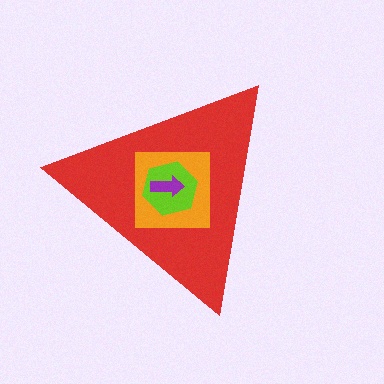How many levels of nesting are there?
4.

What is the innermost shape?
The purple arrow.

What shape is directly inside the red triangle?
The orange square.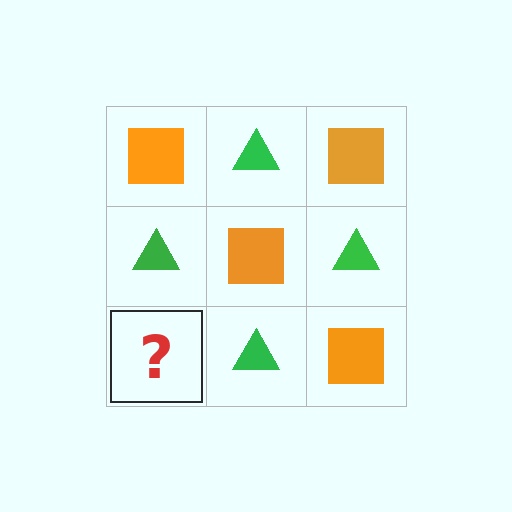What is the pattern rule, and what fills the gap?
The rule is that it alternates orange square and green triangle in a checkerboard pattern. The gap should be filled with an orange square.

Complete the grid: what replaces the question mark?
The question mark should be replaced with an orange square.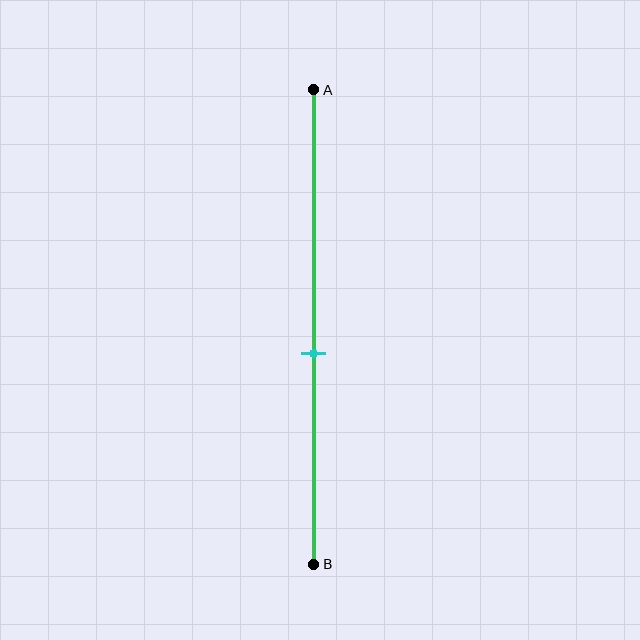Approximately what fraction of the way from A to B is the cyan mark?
The cyan mark is approximately 55% of the way from A to B.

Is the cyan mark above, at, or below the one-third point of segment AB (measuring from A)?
The cyan mark is below the one-third point of segment AB.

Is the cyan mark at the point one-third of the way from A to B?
No, the mark is at about 55% from A, not at the 33% one-third point.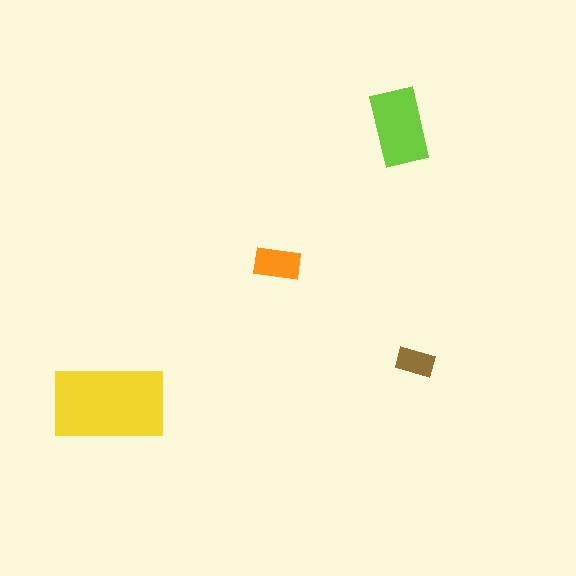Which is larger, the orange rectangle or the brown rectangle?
The orange one.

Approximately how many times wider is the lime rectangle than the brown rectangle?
About 2 times wider.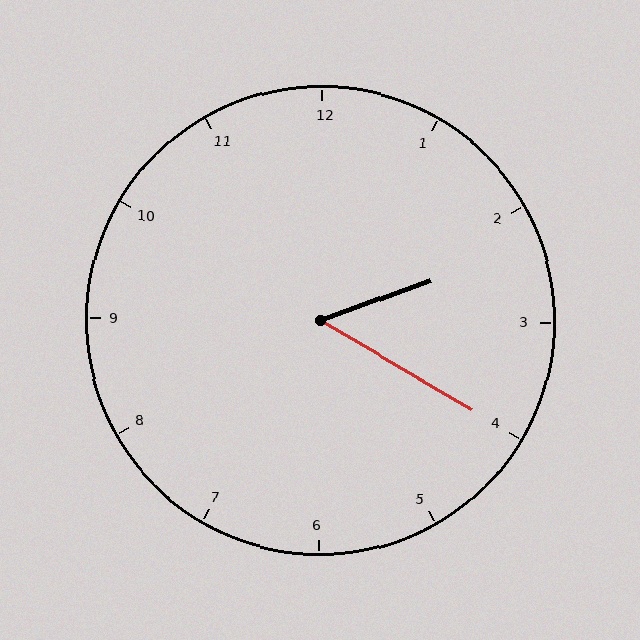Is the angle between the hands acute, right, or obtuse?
It is acute.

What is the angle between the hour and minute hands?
Approximately 50 degrees.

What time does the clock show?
2:20.